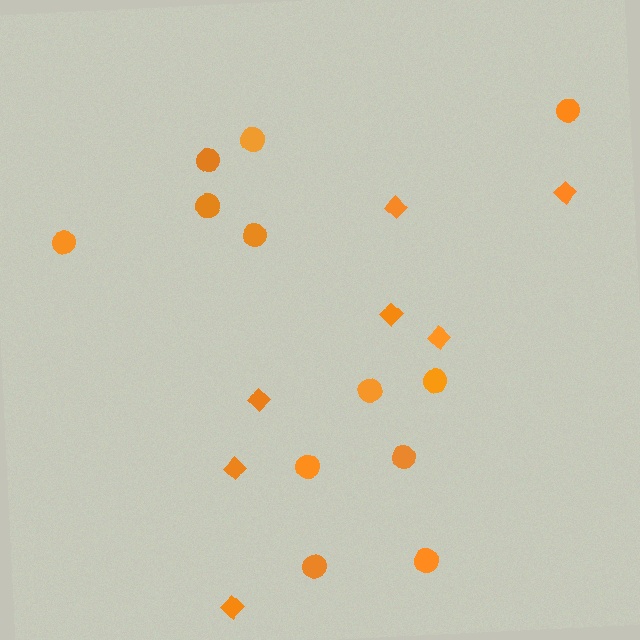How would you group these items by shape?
There are 2 groups: one group of diamonds (7) and one group of circles (12).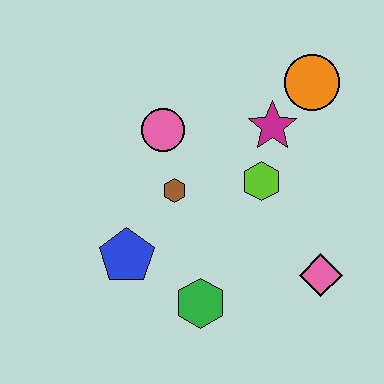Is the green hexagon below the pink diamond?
Yes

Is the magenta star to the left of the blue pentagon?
No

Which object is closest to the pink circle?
The brown hexagon is closest to the pink circle.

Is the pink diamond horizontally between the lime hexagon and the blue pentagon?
No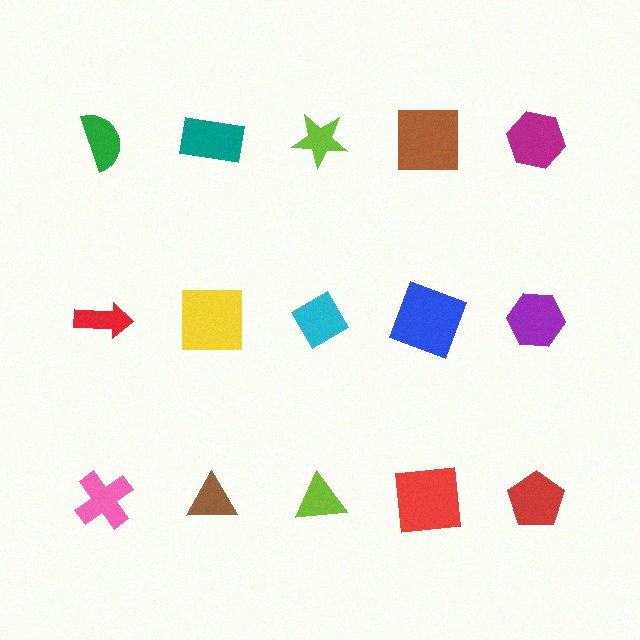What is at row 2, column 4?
A blue square.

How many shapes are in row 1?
5 shapes.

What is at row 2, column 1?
A red arrow.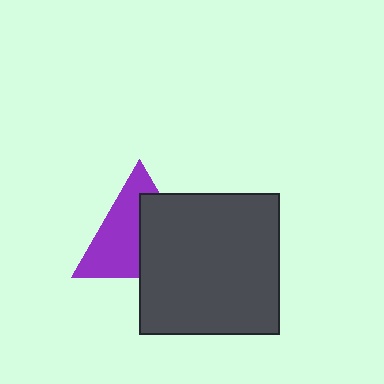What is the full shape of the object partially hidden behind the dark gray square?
The partially hidden object is a purple triangle.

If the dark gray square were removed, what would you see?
You would see the complete purple triangle.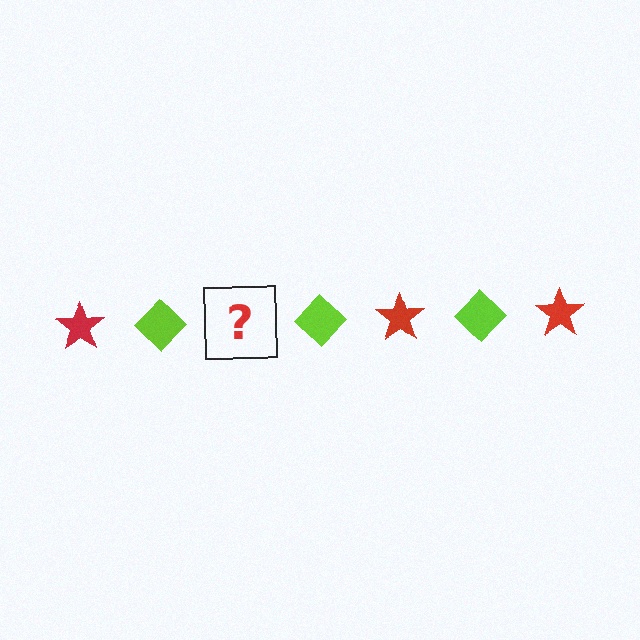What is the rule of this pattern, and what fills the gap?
The rule is that the pattern alternates between red star and lime diamond. The gap should be filled with a red star.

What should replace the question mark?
The question mark should be replaced with a red star.